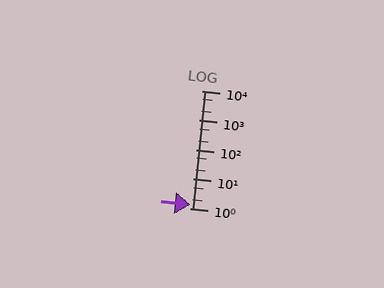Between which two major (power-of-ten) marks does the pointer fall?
The pointer is between 1 and 10.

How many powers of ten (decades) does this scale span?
The scale spans 4 decades, from 1 to 10000.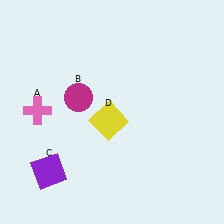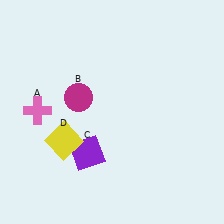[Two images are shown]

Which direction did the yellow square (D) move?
The yellow square (D) moved left.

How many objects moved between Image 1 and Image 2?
2 objects moved between the two images.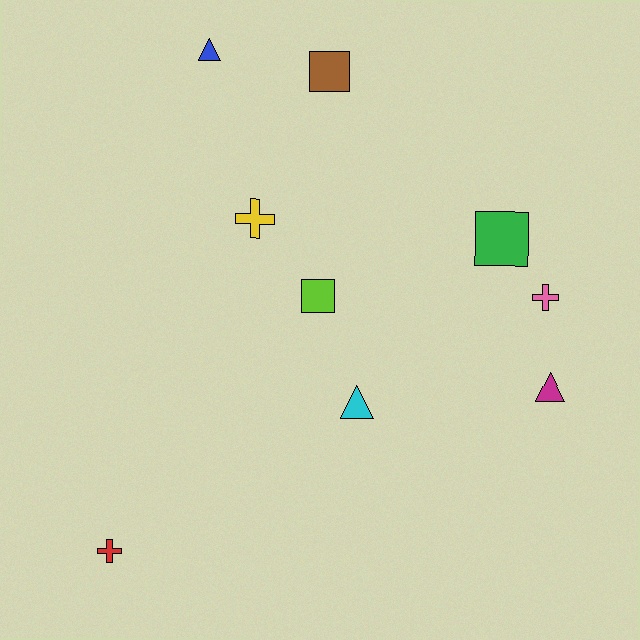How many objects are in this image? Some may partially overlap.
There are 9 objects.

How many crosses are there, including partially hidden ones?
There are 3 crosses.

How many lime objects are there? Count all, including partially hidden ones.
There is 1 lime object.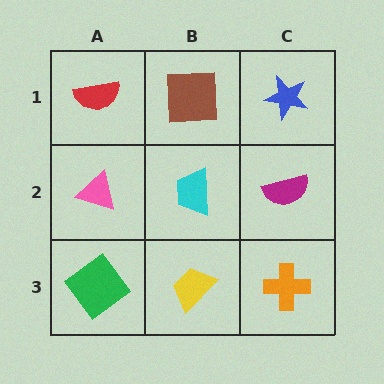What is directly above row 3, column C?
A magenta semicircle.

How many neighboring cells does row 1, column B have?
3.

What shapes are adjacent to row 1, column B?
A cyan trapezoid (row 2, column B), a red semicircle (row 1, column A), a blue star (row 1, column C).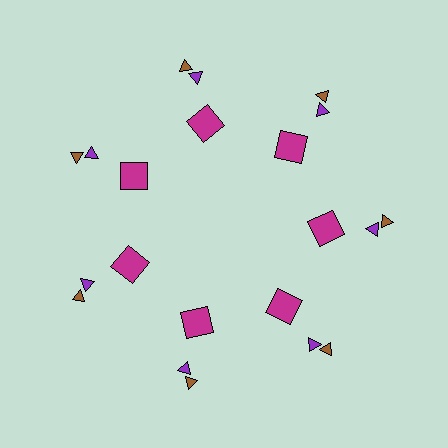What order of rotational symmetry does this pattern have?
This pattern has 7-fold rotational symmetry.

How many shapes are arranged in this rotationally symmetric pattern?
There are 21 shapes, arranged in 7 groups of 3.